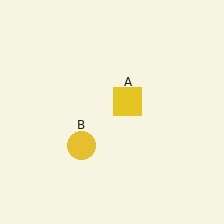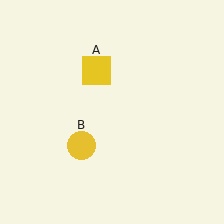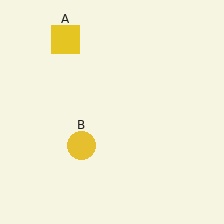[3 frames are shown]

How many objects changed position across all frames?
1 object changed position: yellow square (object A).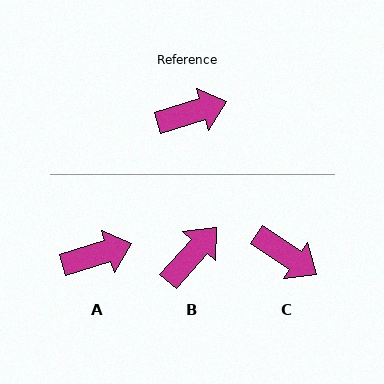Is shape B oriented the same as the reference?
No, it is off by about 32 degrees.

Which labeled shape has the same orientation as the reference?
A.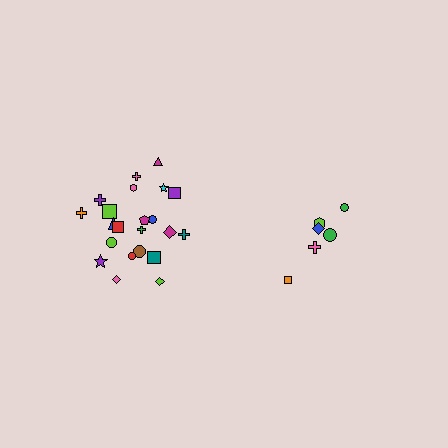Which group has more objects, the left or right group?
The left group.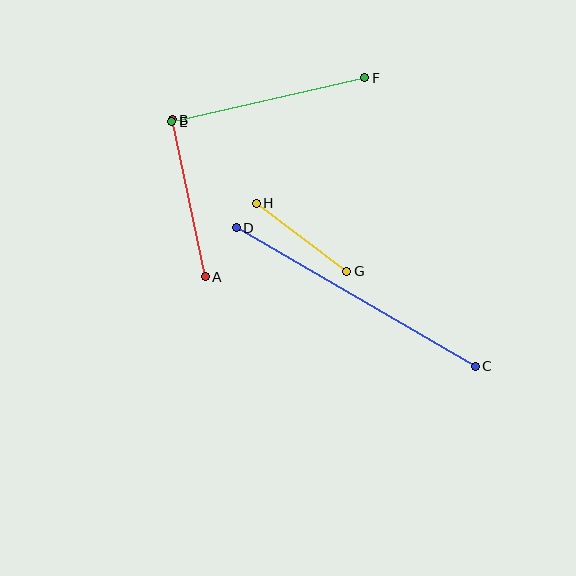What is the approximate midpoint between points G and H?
The midpoint is at approximately (301, 237) pixels.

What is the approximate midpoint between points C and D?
The midpoint is at approximately (356, 297) pixels.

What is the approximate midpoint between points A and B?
The midpoint is at approximately (189, 198) pixels.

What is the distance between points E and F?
The distance is approximately 198 pixels.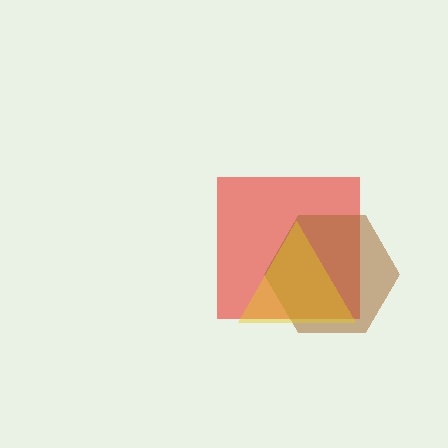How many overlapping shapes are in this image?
There are 3 overlapping shapes in the image.